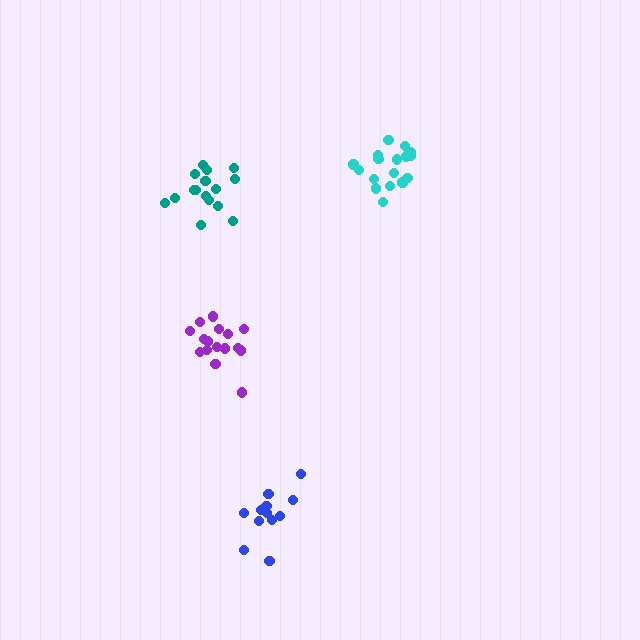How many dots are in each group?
Group 1: 16 dots, Group 2: 17 dots, Group 3: 12 dots, Group 4: 16 dots (61 total).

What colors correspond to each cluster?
The clusters are colored: teal, cyan, blue, purple.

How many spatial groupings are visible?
There are 4 spatial groupings.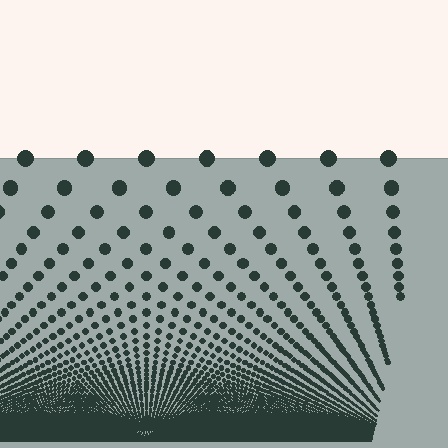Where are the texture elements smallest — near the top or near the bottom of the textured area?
Near the bottom.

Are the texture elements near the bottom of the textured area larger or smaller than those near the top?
Smaller. The gradient is inverted — elements near the bottom are smaller and denser.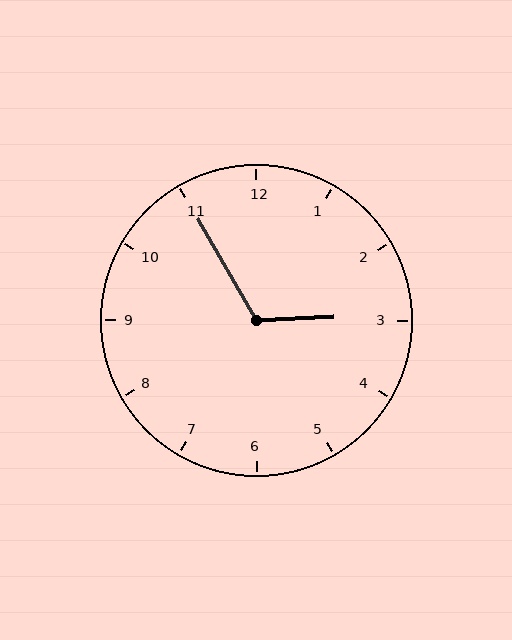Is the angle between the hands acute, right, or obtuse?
It is obtuse.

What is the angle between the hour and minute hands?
Approximately 118 degrees.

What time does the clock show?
2:55.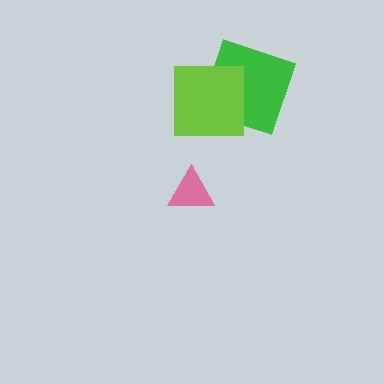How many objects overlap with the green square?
1 object overlaps with the green square.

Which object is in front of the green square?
The lime square is in front of the green square.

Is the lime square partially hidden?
No, no other shape covers it.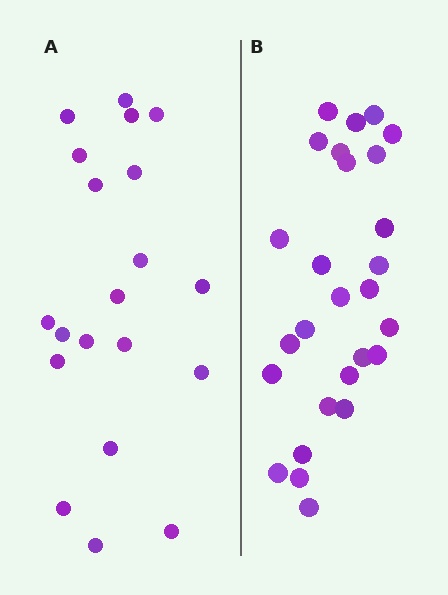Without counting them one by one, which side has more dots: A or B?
Region B (the right region) has more dots.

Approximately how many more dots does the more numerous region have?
Region B has roughly 8 or so more dots than region A.